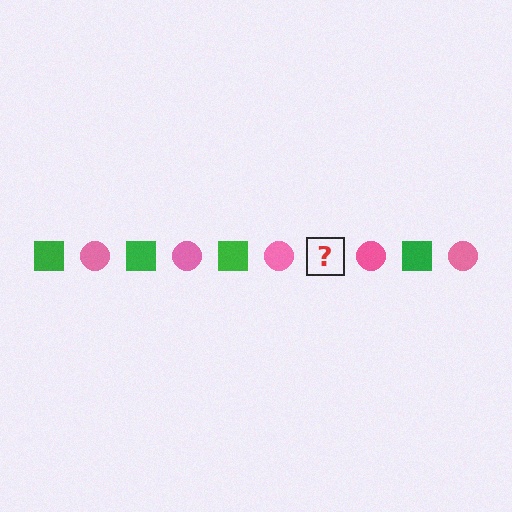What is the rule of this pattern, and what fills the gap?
The rule is that the pattern alternates between green square and pink circle. The gap should be filled with a green square.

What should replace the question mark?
The question mark should be replaced with a green square.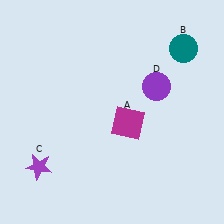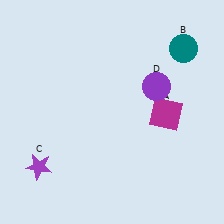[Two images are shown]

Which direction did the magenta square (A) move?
The magenta square (A) moved right.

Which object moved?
The magenta square (A) moved right.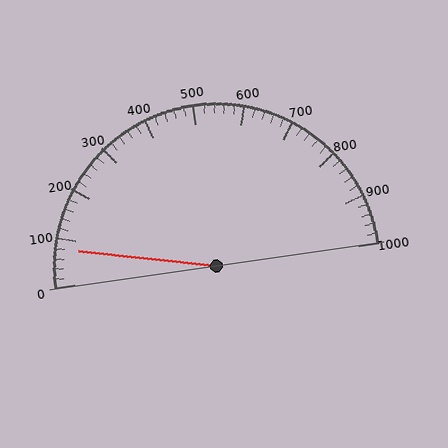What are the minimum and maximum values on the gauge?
The gauge ranges from 0 to 1000.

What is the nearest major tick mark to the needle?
The nearest major tick mark is 100.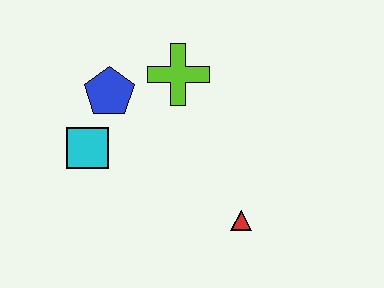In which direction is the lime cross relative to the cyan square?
The lime cross is to the right of the cyan square.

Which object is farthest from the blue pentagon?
The red triangle is farthest from the blue pentagon.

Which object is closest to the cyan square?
The blue pentagon is closest to the cyan square.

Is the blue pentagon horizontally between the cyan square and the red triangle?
Yes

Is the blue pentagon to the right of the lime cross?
No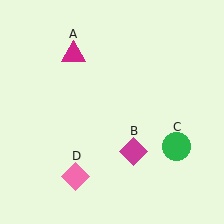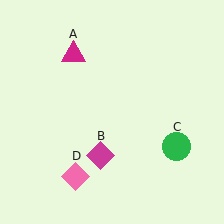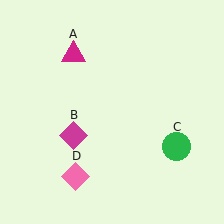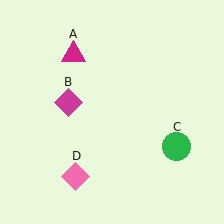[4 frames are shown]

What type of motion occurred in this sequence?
The magenta diamond (object B) rotated clockwise around the center of the scene.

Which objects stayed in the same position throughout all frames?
Magenta triangle (object A) and green circle (object C) and pink diamond (object D) remained stationary.